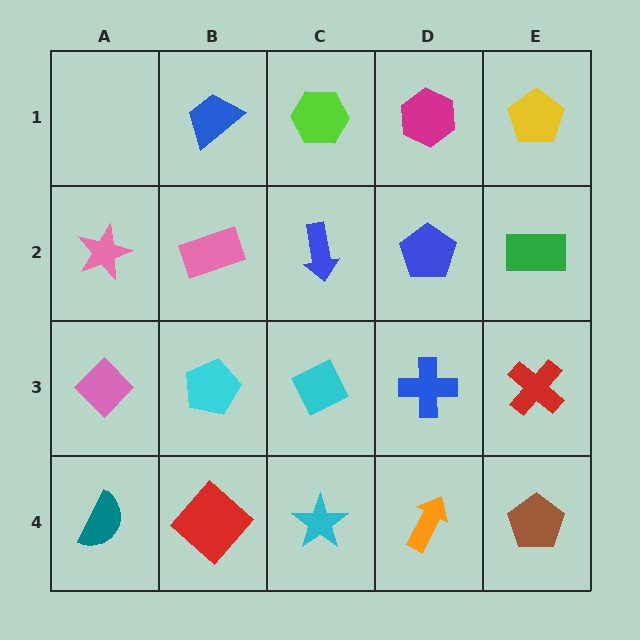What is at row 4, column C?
A cyan star.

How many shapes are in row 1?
4 shapes.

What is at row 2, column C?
A blue arrow.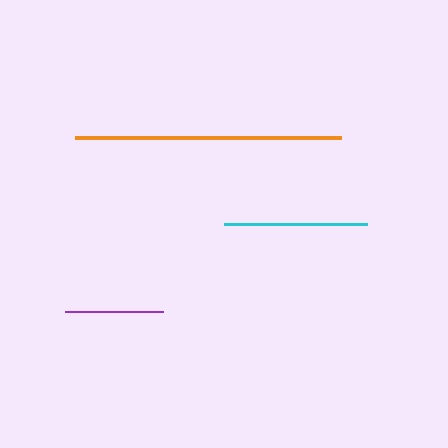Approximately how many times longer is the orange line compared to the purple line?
The orange line is approximately 2.7 times the length of the purple line.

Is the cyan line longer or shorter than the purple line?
The cyan line is longer than the purple line.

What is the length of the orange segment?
The orange segment is approximately 266 pixels long.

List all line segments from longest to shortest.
From longest to shortest: orange, cyan, purple.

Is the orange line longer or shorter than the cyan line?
The orange line is longer than the cyan line.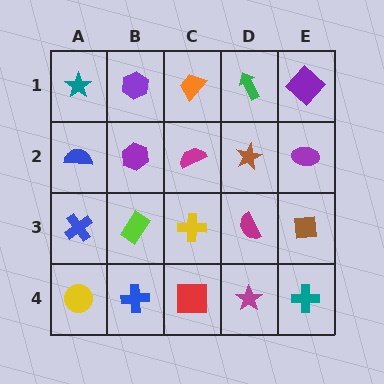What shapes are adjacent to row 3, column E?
A purple ellipse (row 2, column E), a teal cross (row 4, column E), a magenta semicircle (row 3, column D).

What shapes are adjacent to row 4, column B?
A lime rectangle (row 3, column B), a yellow circle (row 4, column A), a red square (row 4, column C).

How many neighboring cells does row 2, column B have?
4.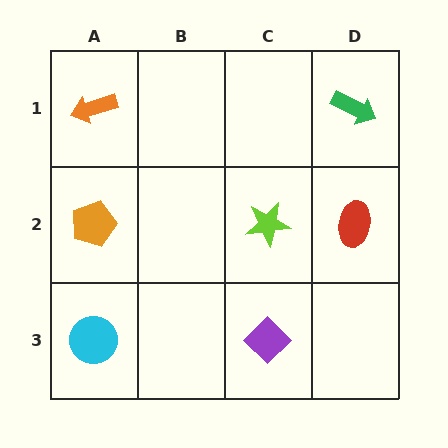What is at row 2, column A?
An orange pentagon.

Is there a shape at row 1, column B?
No, that cell is empty.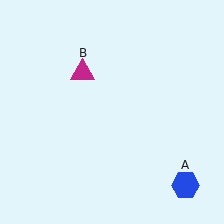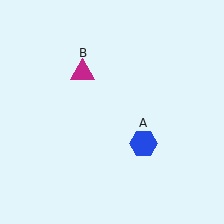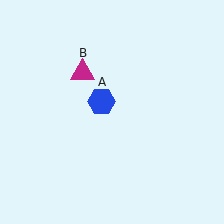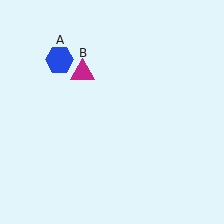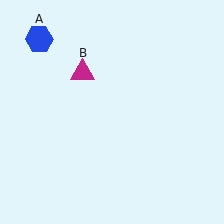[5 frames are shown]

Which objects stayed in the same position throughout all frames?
Magenta triangle (object B) remained stationary.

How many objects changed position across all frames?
1 object changed position: blue hexagon (object A).